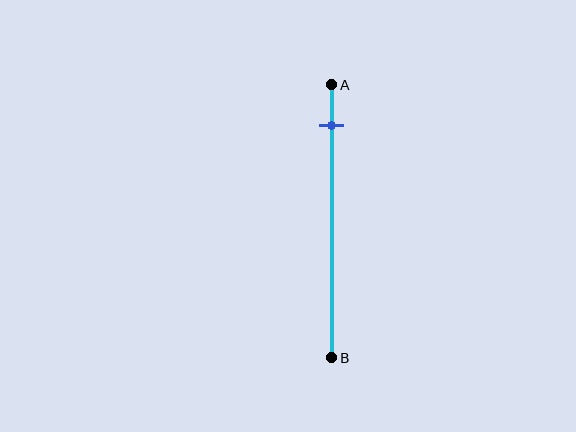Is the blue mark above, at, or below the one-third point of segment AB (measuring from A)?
The blue mark is above the one-third point of segment AB.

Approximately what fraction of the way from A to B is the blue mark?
The blue mark is approximately 15% of the way from A to B.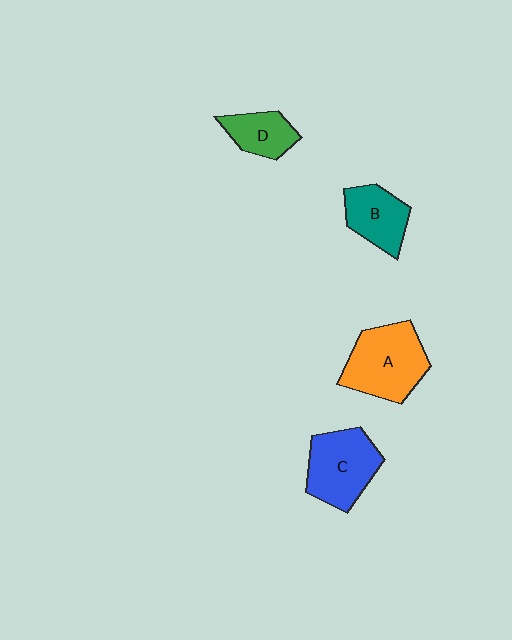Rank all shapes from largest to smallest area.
From largest to smallest: A (orange), C (blue), B (teal), D (green).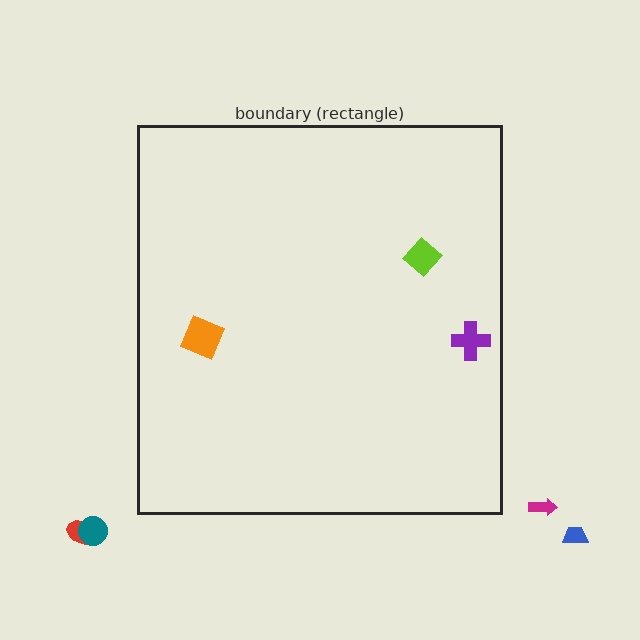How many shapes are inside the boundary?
3 inside, 4 outside.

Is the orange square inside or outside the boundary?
Inside.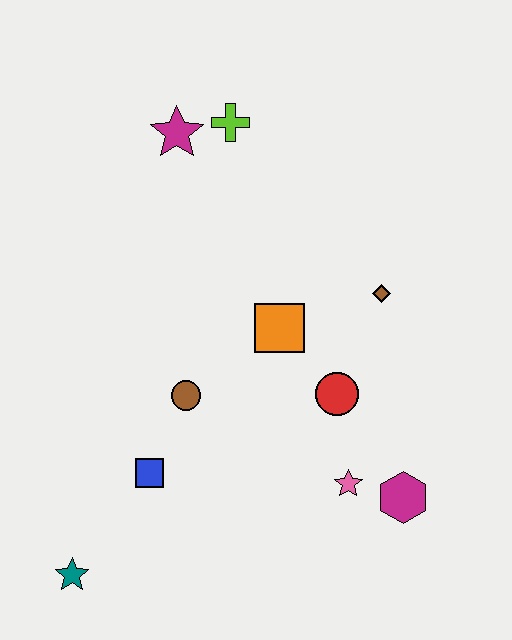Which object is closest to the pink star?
The magenta hexagon is closest to the pink star.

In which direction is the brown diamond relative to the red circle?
The brown diamond is above the red circle.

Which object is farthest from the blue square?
The lime cross is farthest from the blue square.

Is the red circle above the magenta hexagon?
Yes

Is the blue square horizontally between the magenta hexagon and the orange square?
No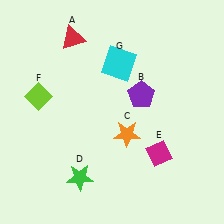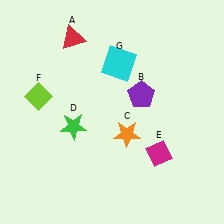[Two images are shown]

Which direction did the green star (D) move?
The green star (D) moved up.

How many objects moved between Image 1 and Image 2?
1 object moved between the two images.